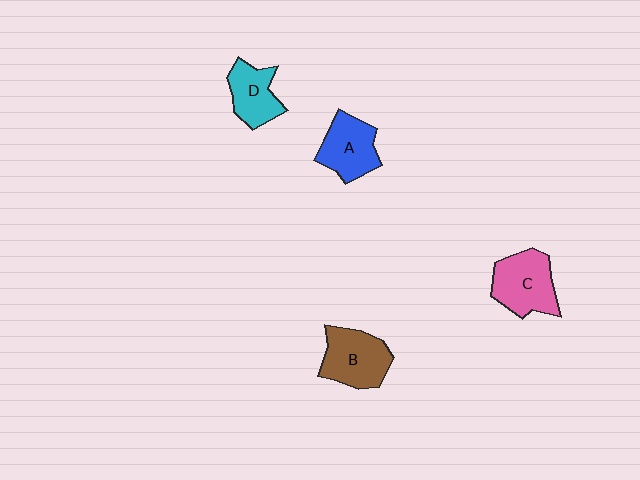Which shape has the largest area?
Shape C (pink).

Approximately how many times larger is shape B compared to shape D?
Approximately 1.3 times.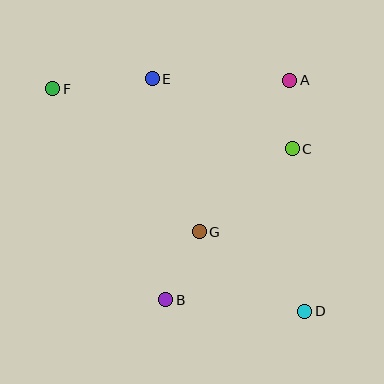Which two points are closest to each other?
Points A and C are closest to each other.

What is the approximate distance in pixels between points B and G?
The distance between B and G is approximately 76 pixels.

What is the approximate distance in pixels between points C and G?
The distance between C and G is approximately 125 pixels.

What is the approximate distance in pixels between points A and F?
The distance between A and F is approximately 237 pixels.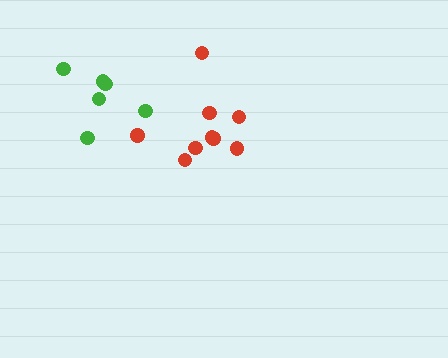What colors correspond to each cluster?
The clusters are colored: green, red.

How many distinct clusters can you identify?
There are 2 distinct clusters.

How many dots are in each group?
Group 1: 6 dots, Group 2: 9 dots (15 total).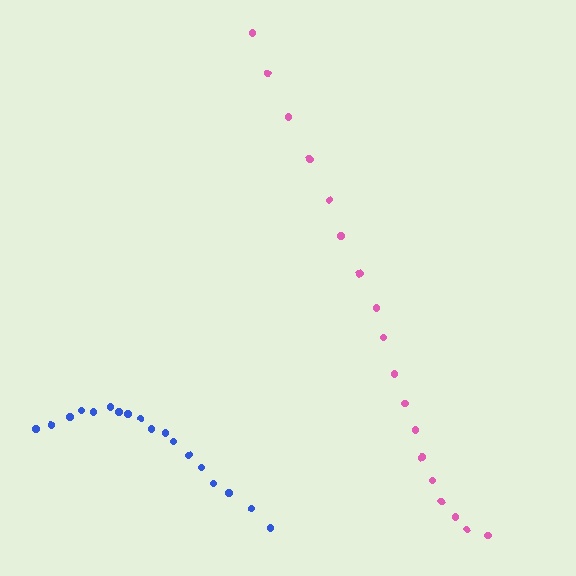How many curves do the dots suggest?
There are 2 distinct paths.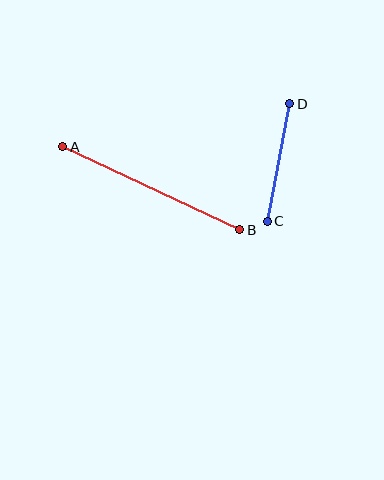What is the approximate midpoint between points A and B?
The midpoint is at approximately (151, 188) pixels.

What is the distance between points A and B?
The distance is approximately 196 pixels.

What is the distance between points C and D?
The distance is approximately 120 pixels.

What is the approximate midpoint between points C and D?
The midpoint is at approximately (278, 162) pixels.